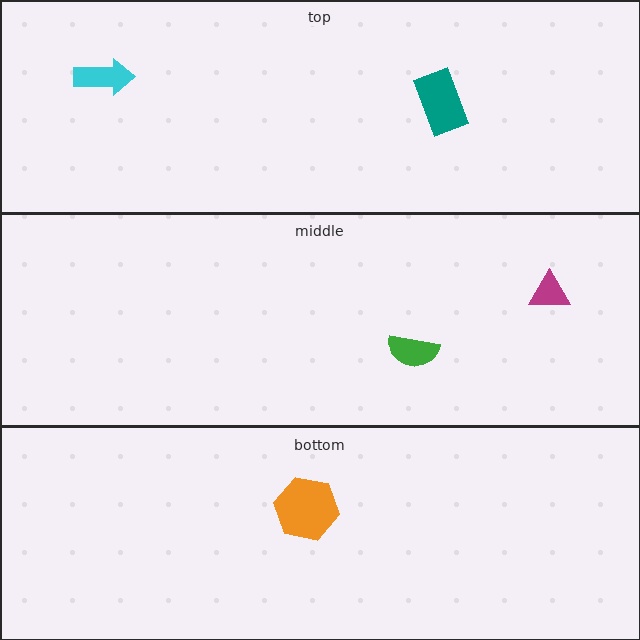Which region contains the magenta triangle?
The middle region.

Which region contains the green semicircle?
The middle region.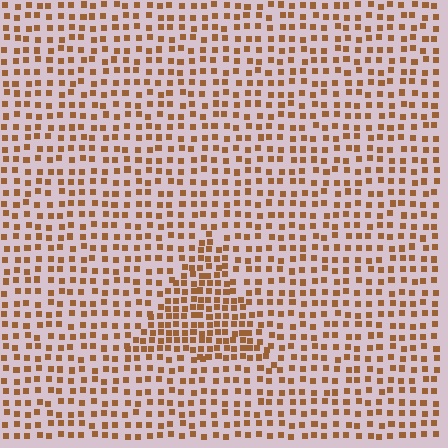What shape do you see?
I see a triangle.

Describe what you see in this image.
The image contains small brown elements arranged at two different densities. A triangle-shaped region is visible where the elements are more densely packed than the surrounding area.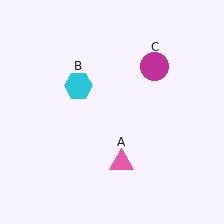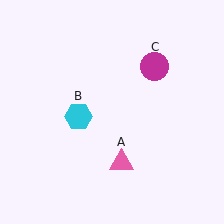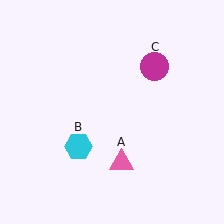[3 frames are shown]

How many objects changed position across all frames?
1 object changed position: cyan hexagon (object B).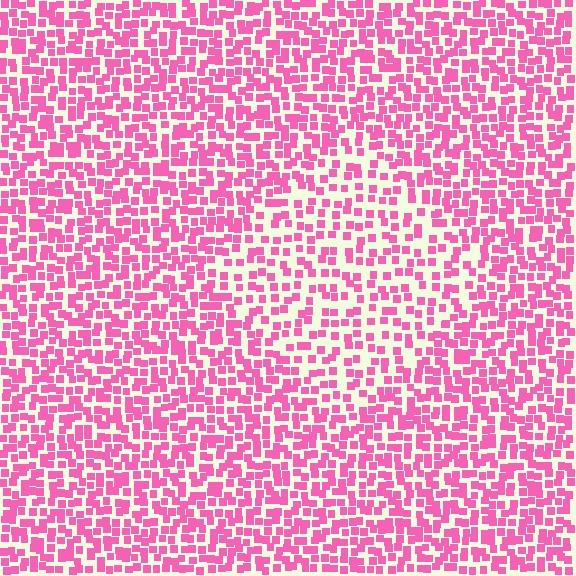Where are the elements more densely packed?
The elements are more densely packed outside the diamond boundary.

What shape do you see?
I see a diamond.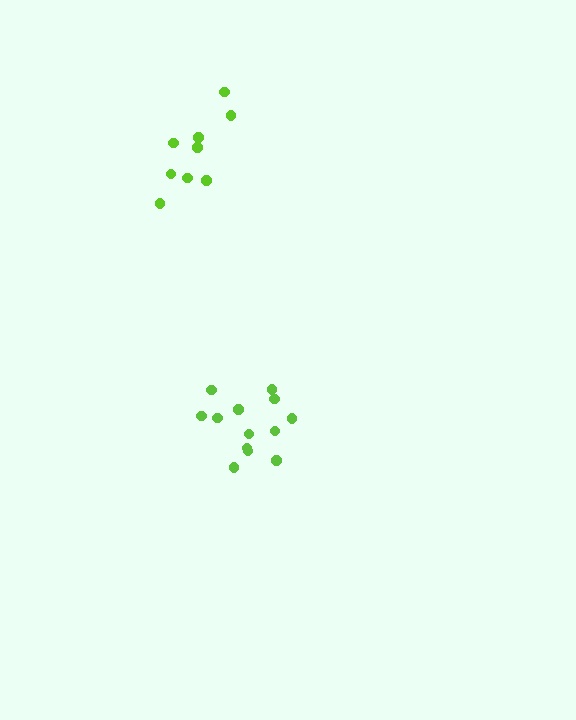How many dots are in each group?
Group 1: 9 dots, Group 2: 13 dots (22 total).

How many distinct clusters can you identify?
There are 2 distinct clusters.